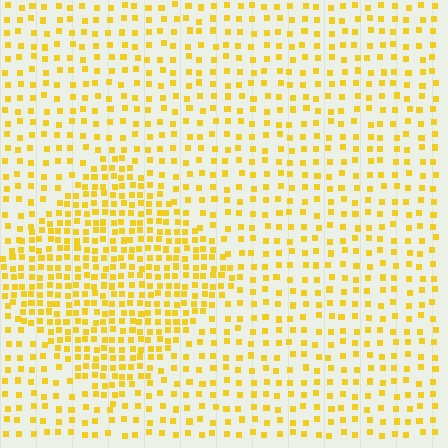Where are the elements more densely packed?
The elements are more densely packed inside the diamond boundary.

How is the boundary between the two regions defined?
The boundary is defined by a change in element density (approximately 2.0x ratio). All elements are the same color, size, and shape.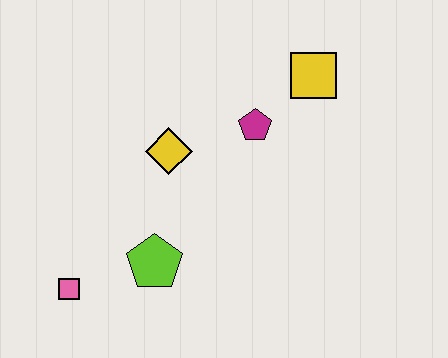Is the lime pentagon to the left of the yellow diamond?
Yes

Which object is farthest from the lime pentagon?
The yellow square is farthest from the lime pentagon.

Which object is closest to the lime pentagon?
The pink square is closest to the lime pentagon.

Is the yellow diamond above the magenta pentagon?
No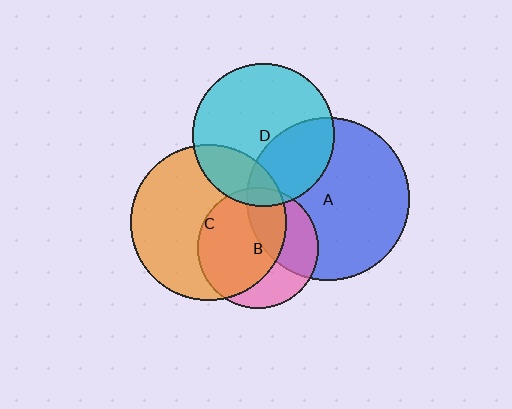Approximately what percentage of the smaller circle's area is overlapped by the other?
Approximately 65%.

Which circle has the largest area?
Circle A (blue).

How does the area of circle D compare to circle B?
Approximately 1.4 times.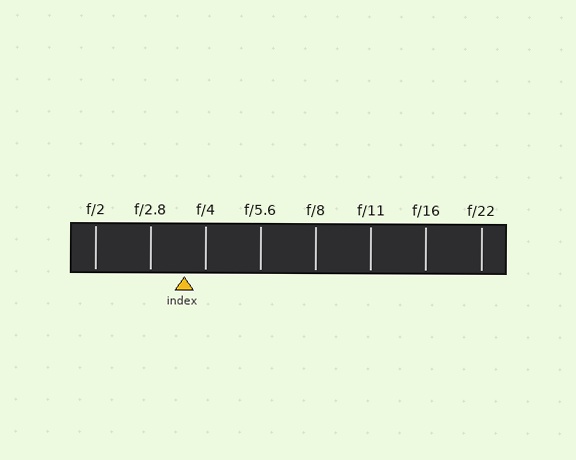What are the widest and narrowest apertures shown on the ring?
The widest aperture shown is f/2 and the narrowest is f/22.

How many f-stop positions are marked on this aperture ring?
There are 8 f-stop positions marked.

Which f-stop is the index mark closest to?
The index mark is closest to f/4.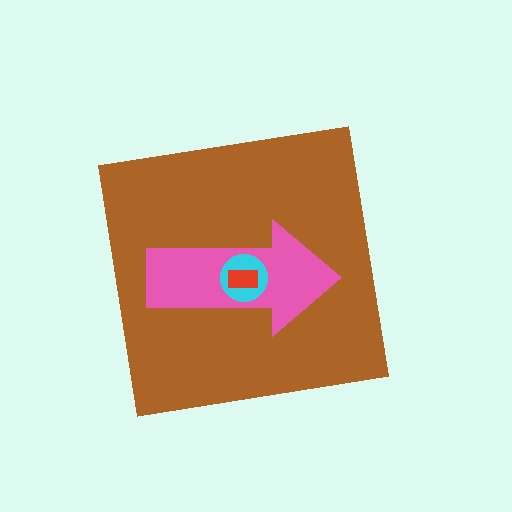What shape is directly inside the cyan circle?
The red rectangle.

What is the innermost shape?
The red rectangle.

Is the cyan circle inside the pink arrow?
Yes.